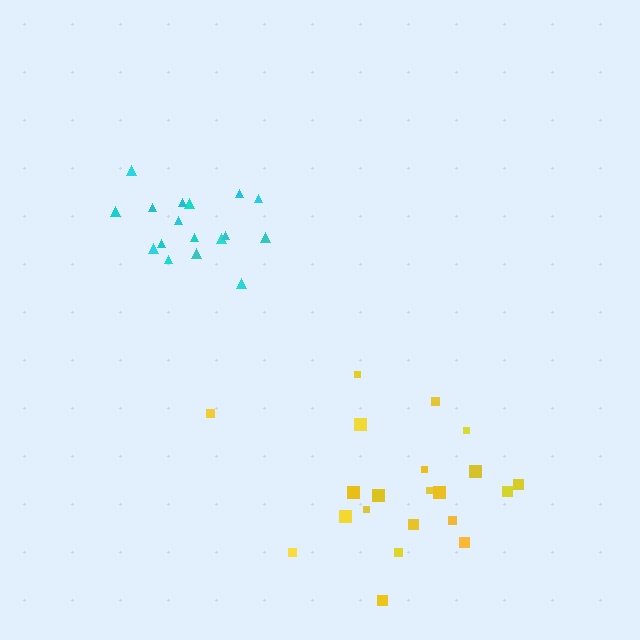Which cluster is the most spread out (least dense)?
Yellow.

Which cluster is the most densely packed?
Cyan.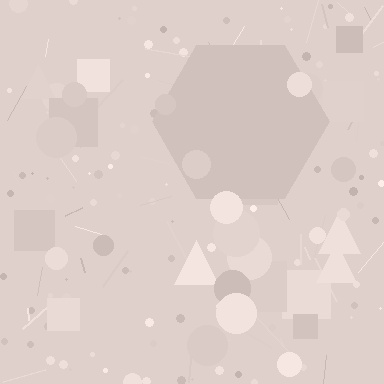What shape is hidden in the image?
A hexagon is hidden in the image.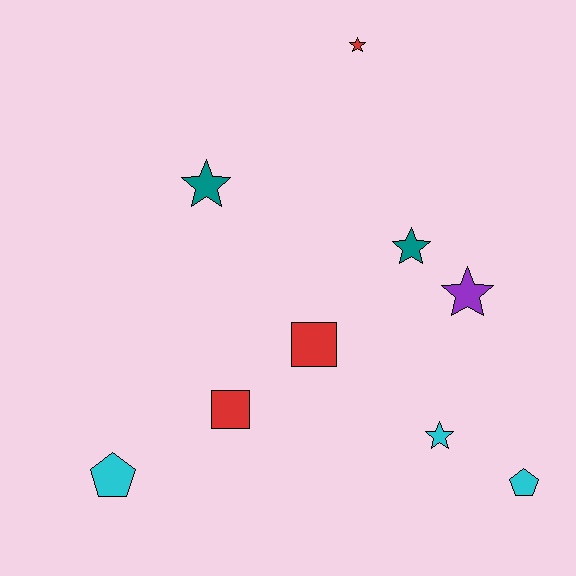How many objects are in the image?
There are 9 objects.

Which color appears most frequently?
Red, with 3 objects.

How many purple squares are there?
There are no purple squares.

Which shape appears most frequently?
Star, with 5 objects.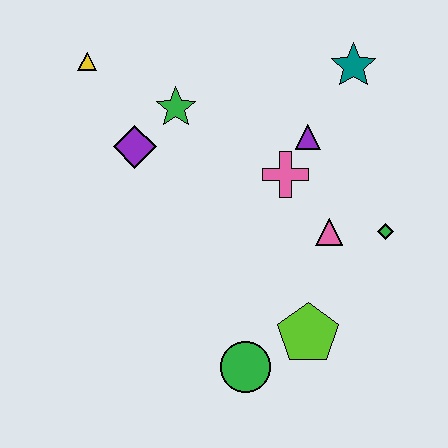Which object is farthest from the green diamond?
The yellow triangle is farthest from the green diamond.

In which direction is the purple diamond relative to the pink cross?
The purple diamond is to the left of the pink cross.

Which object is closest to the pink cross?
The purple triangle is closest to the pink cross.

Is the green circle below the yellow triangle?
Yes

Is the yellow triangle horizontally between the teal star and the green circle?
No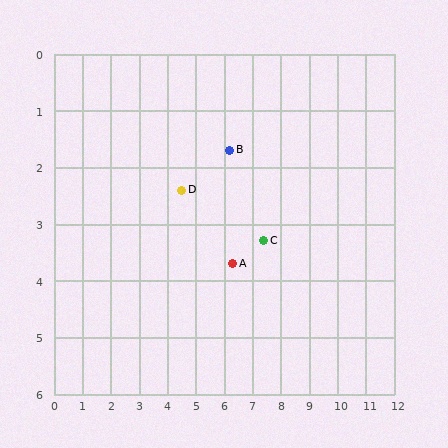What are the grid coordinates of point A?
Point A is at approximately (6.3, 3.7).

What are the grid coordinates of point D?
Point D is at approximately (4.5, 2.4).